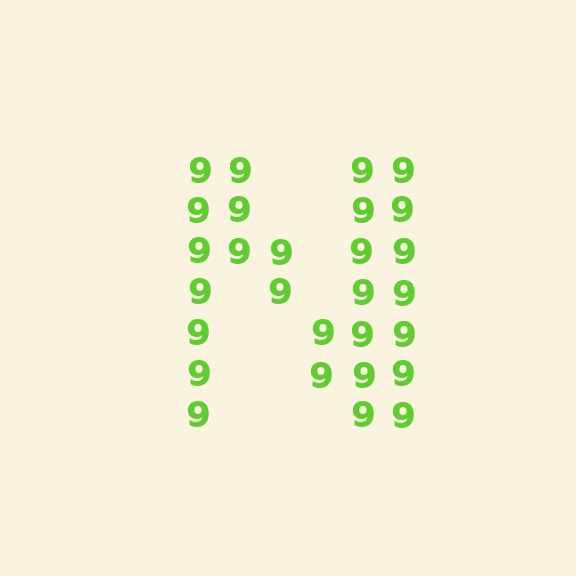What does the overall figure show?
The overall figure shows the letter N.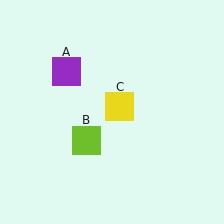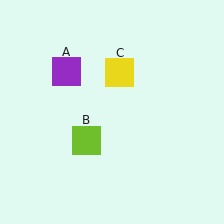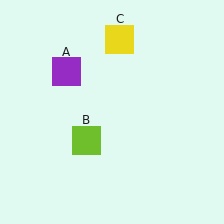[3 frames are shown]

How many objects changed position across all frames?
1 object changed position: yellow square (object C).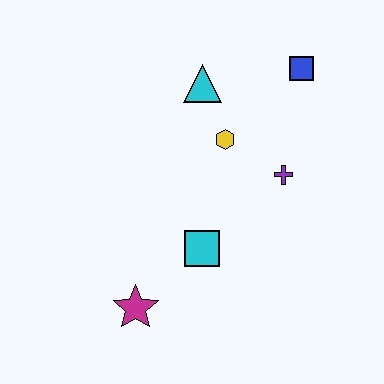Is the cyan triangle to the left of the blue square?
Yes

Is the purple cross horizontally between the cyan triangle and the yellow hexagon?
No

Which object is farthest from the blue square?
The magenta star is farthest from the blue square.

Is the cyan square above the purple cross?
No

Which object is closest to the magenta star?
The cyan square is closest to the magenta star.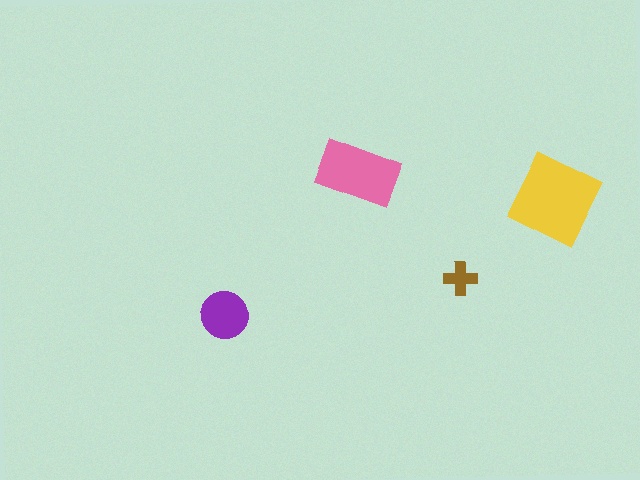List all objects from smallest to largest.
The brown cross, the purple circle, the pink rectangle, the yellow diamond.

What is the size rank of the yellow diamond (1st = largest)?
1st.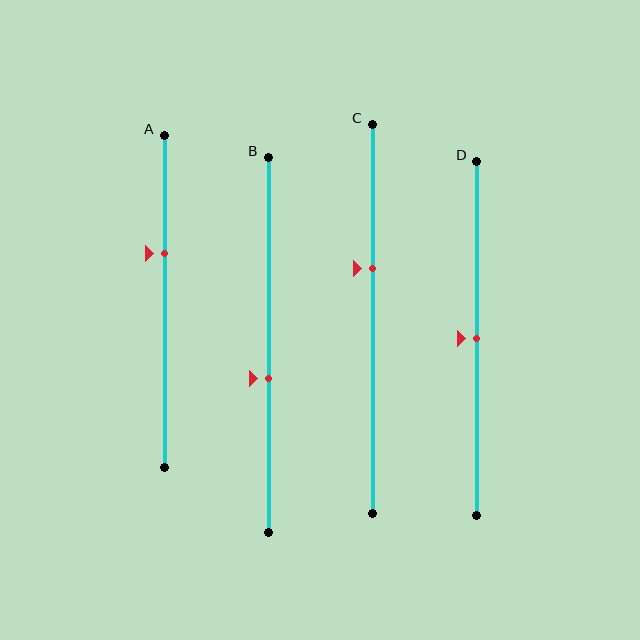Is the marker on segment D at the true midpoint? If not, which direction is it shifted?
Yes, the marker on segment D is at the true midpoint.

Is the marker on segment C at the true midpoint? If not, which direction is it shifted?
No, the marker on segment C is shifted upward by about 13% of the segment length.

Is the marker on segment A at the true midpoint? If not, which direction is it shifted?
No, the marker on segment A is shifted upward by about 15% of the segment length.